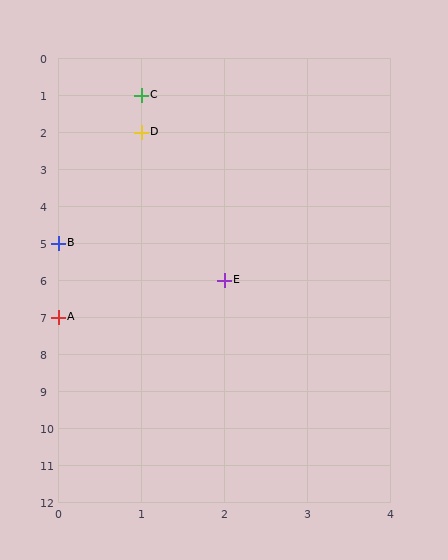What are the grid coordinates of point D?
Point D is at grid coordinates (1, 2).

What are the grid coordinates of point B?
Point B is at grid coordinates (0, 5).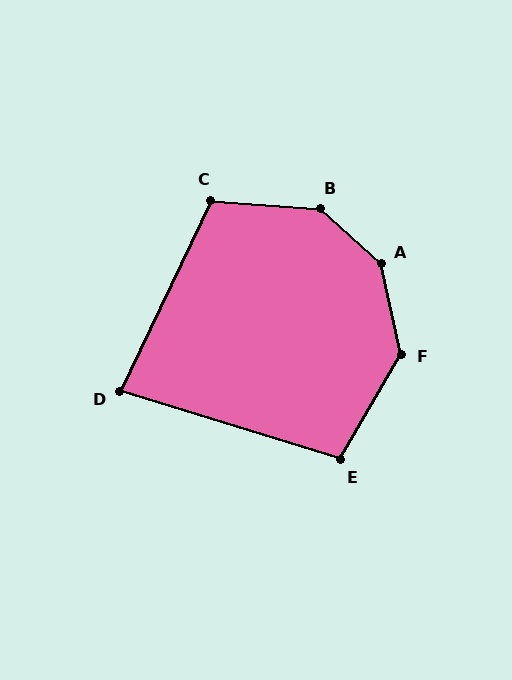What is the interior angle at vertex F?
Approximately 137 degrees (obtuse).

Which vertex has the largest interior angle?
A, at approximately 145 degrees.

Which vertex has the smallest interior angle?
D, at approximately 81 degrees.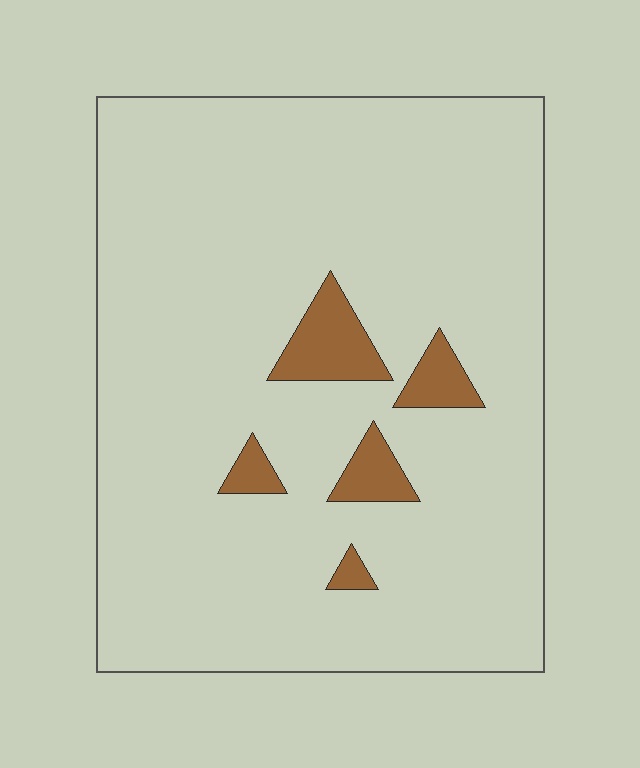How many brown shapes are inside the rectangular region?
5.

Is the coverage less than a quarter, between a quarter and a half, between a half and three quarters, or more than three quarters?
Less than a quarter.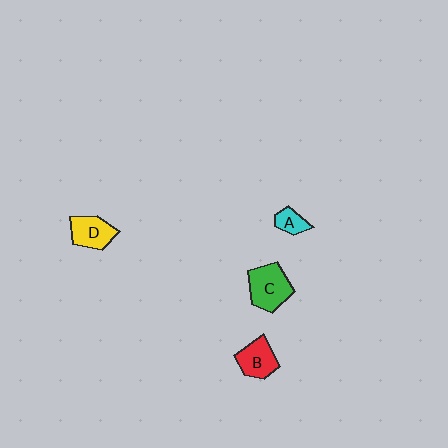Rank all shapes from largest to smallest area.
From largest to smallest: C (green), B (red), D (yellow), A (cyan).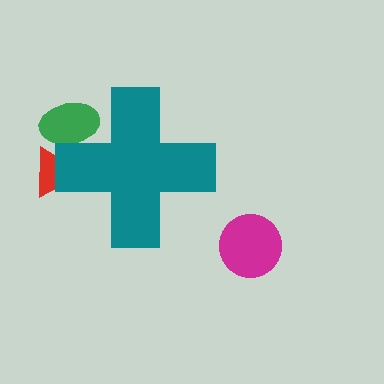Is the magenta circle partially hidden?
No, the magenta circle is fully visible.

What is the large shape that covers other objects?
A teal cross.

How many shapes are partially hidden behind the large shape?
2 shapes are partially hidden.